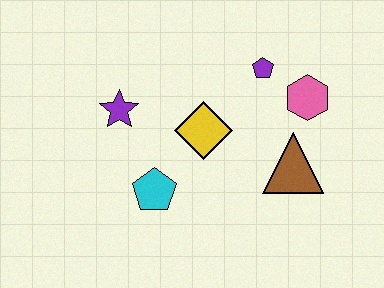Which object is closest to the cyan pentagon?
The yellow diamond is closest to the cyan pentagon.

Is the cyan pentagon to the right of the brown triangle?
No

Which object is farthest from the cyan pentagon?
The pink hexagon is farthest from the cyan pentagon.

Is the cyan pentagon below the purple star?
Yes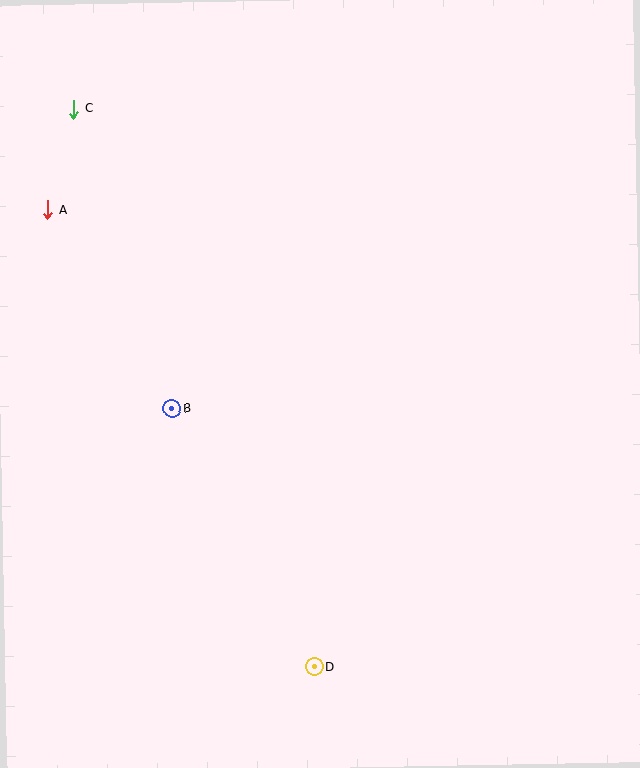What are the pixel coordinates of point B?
Point B is at (172, 409).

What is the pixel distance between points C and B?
The distance between C and B is 316 pixels.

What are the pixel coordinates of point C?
Point C is at (74, 109).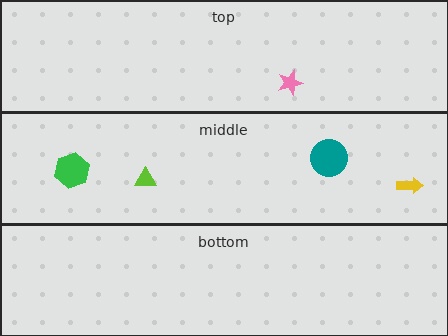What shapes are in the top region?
The pink star.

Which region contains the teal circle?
The middle region.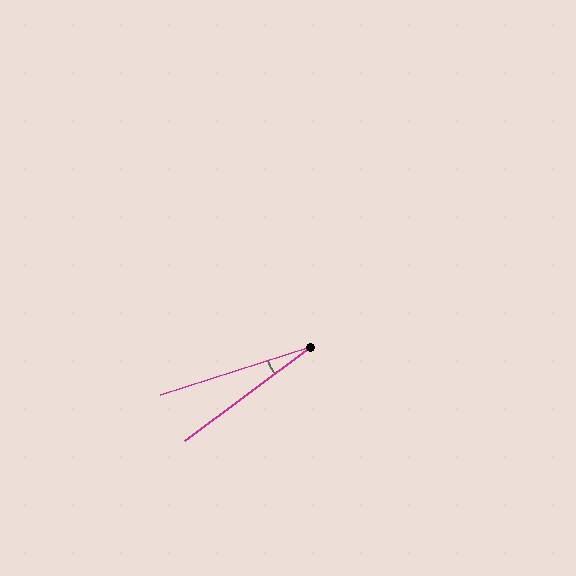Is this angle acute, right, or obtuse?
It is acute.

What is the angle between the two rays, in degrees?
Approximately 19 degrees.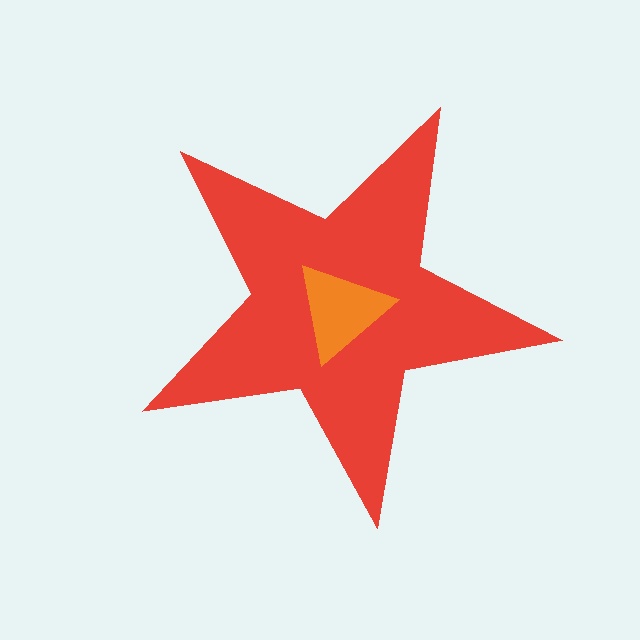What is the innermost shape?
The orange triangle.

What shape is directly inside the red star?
The orange triangle.